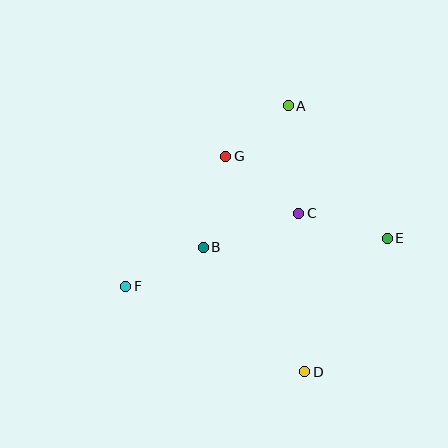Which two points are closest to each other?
Points A and G are closest to each other.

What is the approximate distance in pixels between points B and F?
The distance between B and F is approximately 87 pixels.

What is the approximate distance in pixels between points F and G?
The distance between F and G is approximately 164 pixels.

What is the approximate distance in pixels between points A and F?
The distance between A and F is approximately 243 pixels.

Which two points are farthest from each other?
Points A and D are farthest from each other.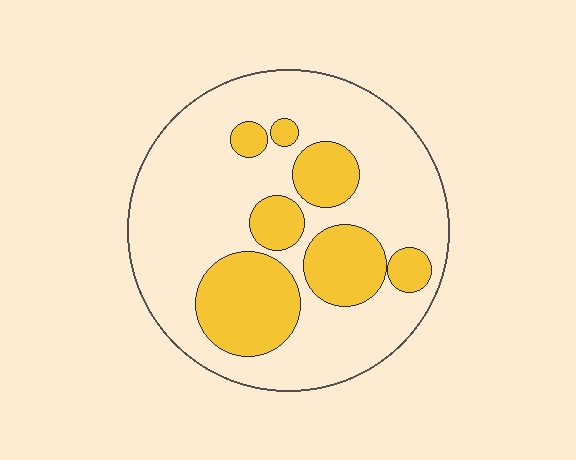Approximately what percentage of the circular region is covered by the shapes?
Approximately 30%.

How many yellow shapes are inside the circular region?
7.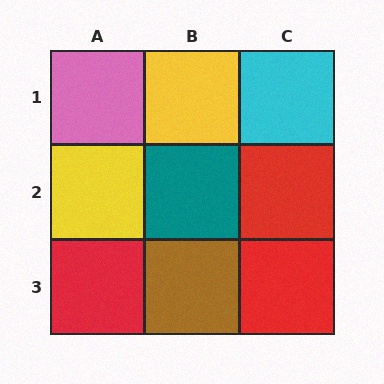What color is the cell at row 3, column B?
Brown.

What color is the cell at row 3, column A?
Red.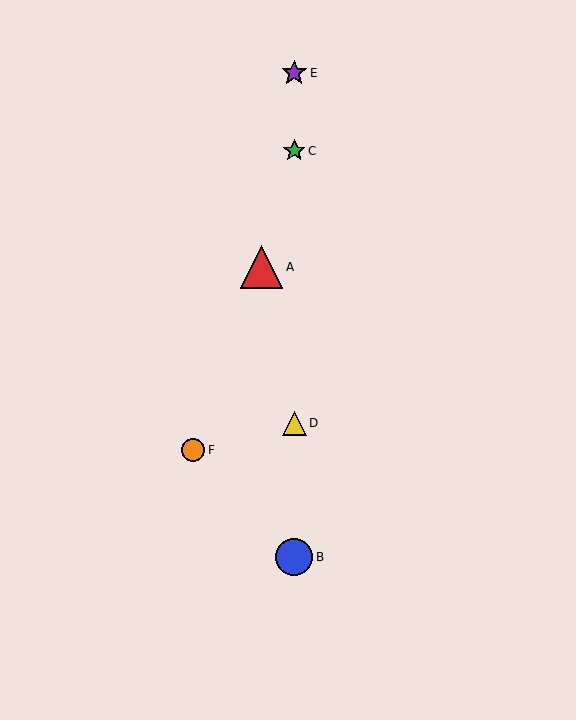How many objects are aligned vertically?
4 objects (B, C, D, E) are aligned vertically.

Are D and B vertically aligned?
Yes, both are at x≈294.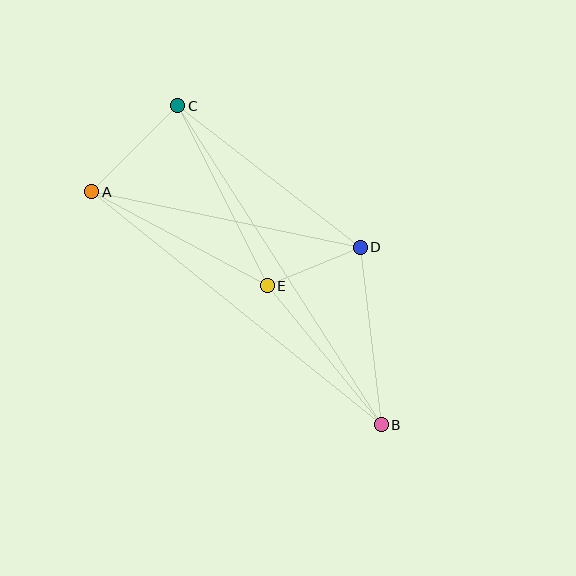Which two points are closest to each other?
Points D and E are closest to each other.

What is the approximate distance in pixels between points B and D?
The distance between B and D is approximately 178 pixels.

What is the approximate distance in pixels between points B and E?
The distance between B and E is approximately 180 pixels.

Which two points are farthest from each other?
Points B and C are farthest from each other.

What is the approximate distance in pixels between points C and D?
The distance between C and D is approximately 231 pixels.